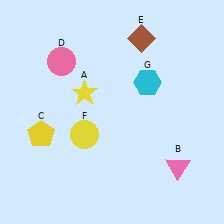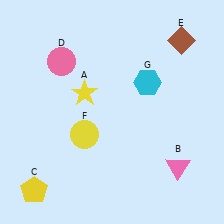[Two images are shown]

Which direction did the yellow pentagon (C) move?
The yellow pentagon (C) moved down.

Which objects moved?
The objects that moved are: the yellow pentagon (C), the brown diamond (E).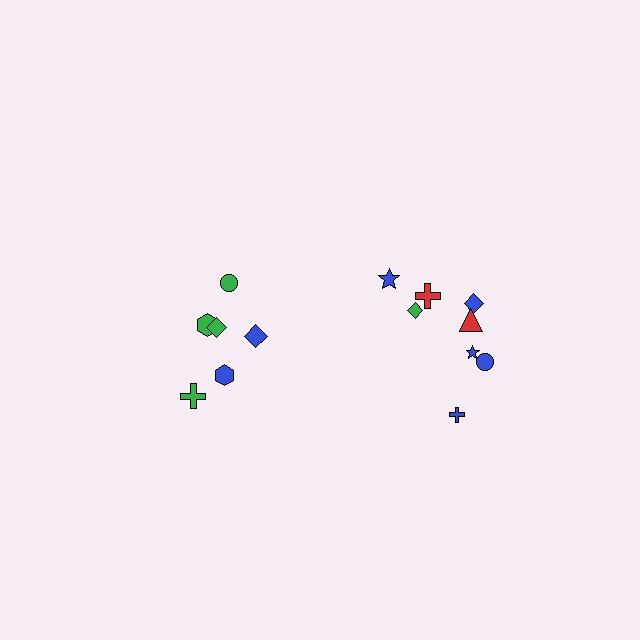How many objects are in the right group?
There are 8 objects.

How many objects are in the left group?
There are 6 objects.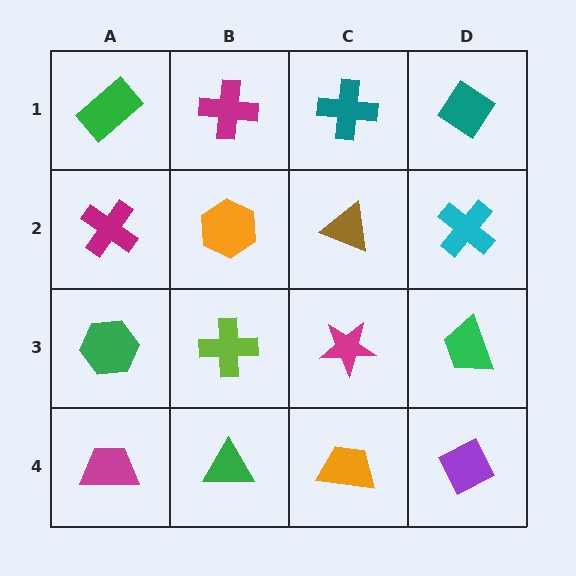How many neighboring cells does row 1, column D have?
2.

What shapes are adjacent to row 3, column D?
A cyan cross (row 2, column D), a purple diamond (row 4, column D), a magenta star (row 3, column C).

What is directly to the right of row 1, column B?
A teal cross.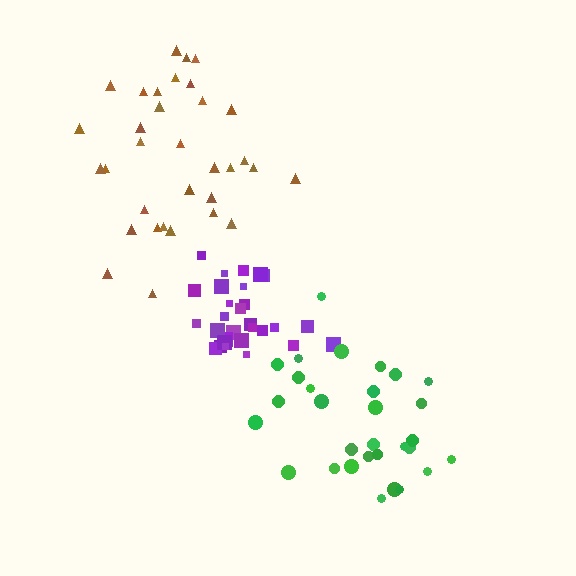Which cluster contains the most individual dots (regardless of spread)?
Brown (33).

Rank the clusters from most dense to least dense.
purple, green, brown.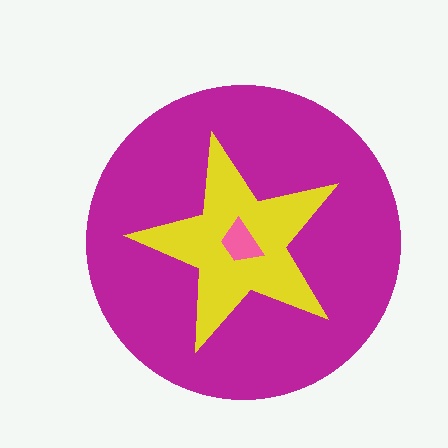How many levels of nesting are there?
3.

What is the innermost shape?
The pink trapezoid.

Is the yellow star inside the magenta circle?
Yes.